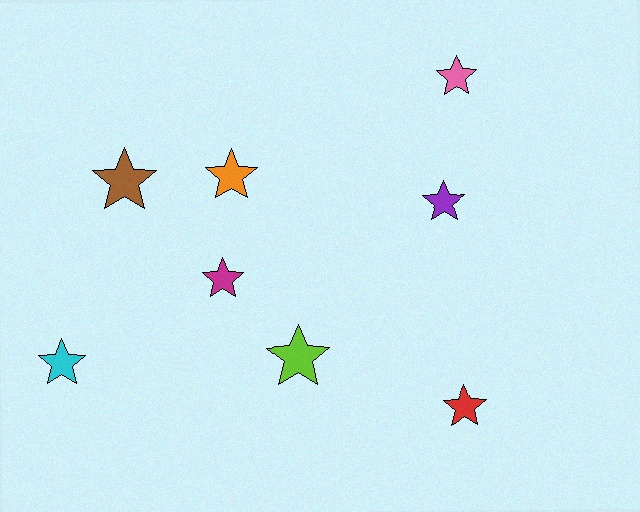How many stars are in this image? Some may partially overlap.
There are 8 stars.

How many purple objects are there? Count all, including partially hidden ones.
There is 1 purple object.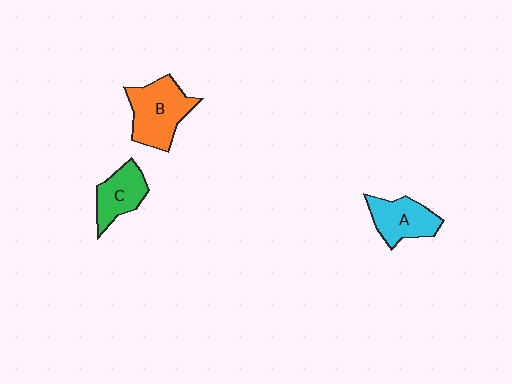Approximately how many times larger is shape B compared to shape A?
Approximately 1.3 times.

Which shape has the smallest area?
Shape C (green).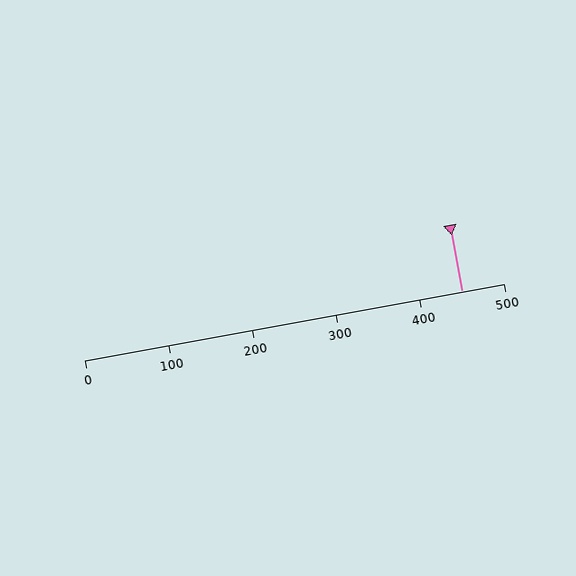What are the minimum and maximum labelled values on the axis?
The axis runs from 0 to 500.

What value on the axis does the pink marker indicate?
The marker indicates approximately 450.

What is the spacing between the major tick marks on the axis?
The major ticks are spaced 100 apart.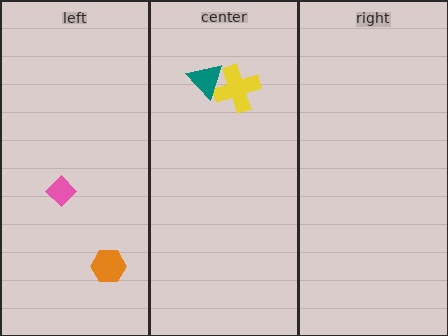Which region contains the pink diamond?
The left region.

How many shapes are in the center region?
2.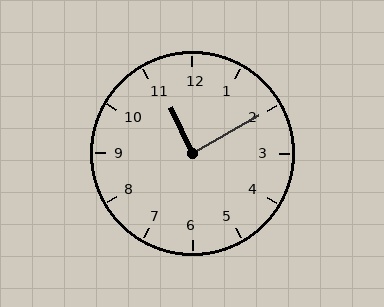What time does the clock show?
11:10.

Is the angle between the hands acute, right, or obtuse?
It is right.